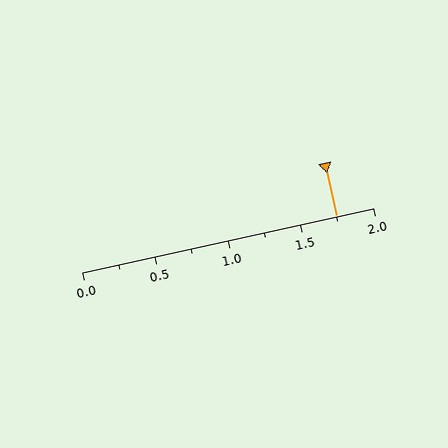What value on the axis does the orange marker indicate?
The marker indicates approximately 1.75.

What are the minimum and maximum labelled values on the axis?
The axis runs from 0.0 to 2.0.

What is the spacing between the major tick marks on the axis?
The major ticks are spaced 0.5 apart.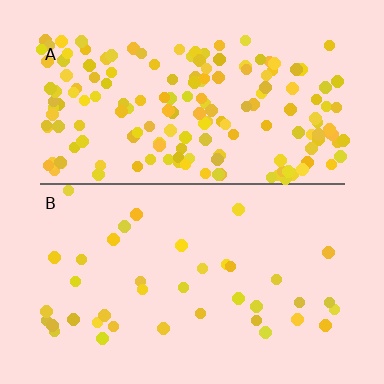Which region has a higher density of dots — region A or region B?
A (the top).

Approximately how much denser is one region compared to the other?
Approximately 4.3× — region A over region B.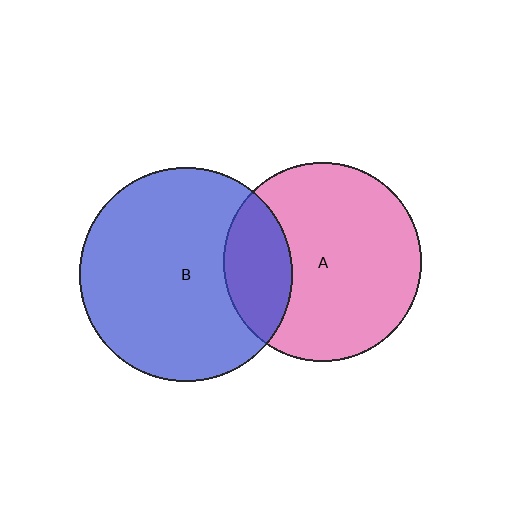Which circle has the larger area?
Circle B (blue).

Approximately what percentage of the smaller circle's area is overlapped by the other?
Approximately 25%.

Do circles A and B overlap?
Yes.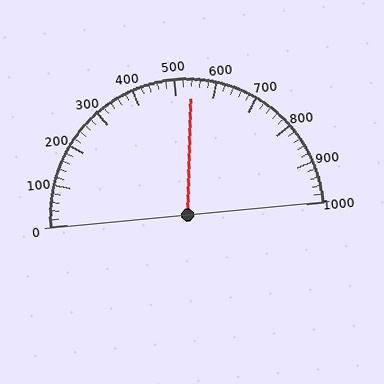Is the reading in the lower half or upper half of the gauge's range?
The reading is in the upper half of the range (0 to 1000).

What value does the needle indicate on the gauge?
The needle indicates approximately 540.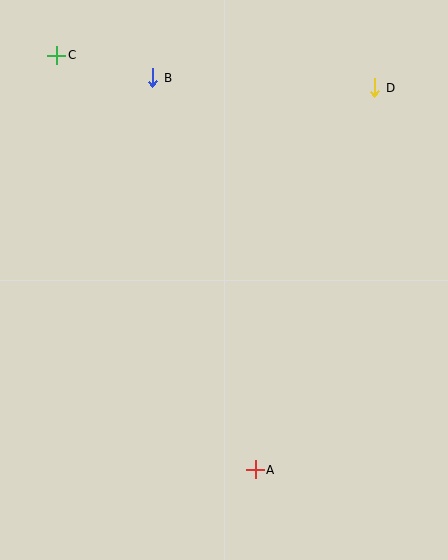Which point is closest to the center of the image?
Point A at (255, 470) is closest to the center.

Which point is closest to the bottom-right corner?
Point A is closest to the bottom-right corner.